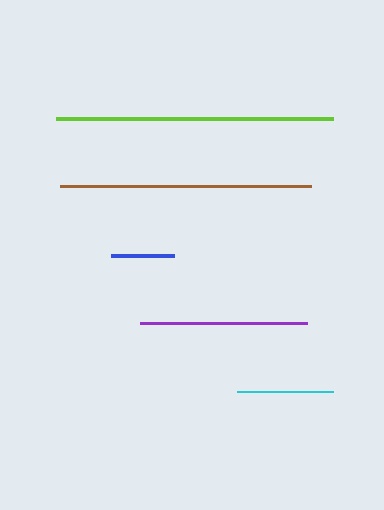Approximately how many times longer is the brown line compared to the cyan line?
The brown line is approximately 2.6 times the length of the cyan line.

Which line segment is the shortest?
The blue line is the shortest at approximately 63 pixels.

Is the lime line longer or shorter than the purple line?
The lime line is longer than the purple line.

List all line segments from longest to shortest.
From longest to shortest: lime, brown, purple, cyan, blue.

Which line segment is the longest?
The lime line is the longest at approximately 277 pixels.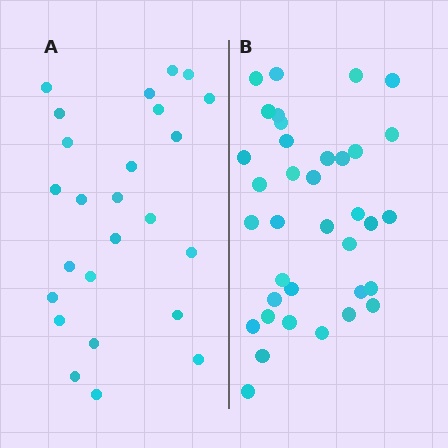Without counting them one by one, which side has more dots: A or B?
Region B (the right region) has more dots.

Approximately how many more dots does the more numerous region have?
Region B has roughly 12 or so more dots than region A.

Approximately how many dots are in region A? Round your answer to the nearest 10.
About 20 dots. (The exact count is 25, which rounds to 20.)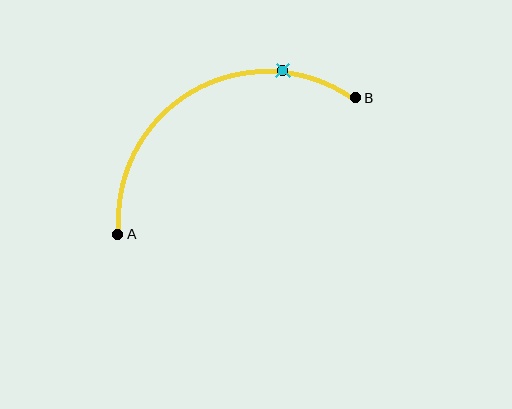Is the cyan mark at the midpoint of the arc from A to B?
No. The cyan mark lies on the arc but is closer to endpoint B. The arc midpoint would be at the point on the curve equidistant along the arc from both A and B.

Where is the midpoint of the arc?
The arc midpoint is the point on the curve farthest from the straight line joining A and B. It sits above that line.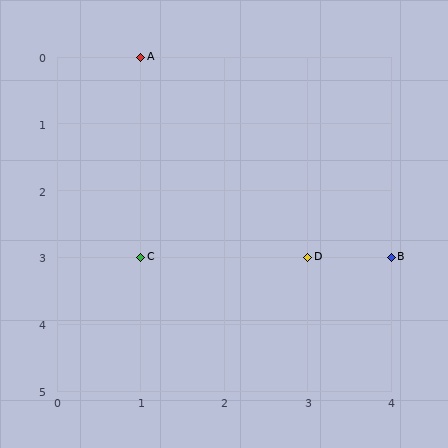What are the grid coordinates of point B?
Point B is at grid coordinates (4, 3).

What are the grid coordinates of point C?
Point C is at grid coordinates (1, 3).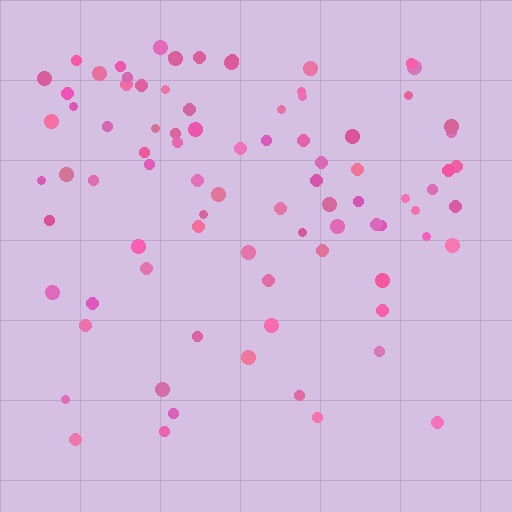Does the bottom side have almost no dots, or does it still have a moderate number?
Still a moderate number, just noticeably fewer than the top.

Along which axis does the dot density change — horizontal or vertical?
Vertical.